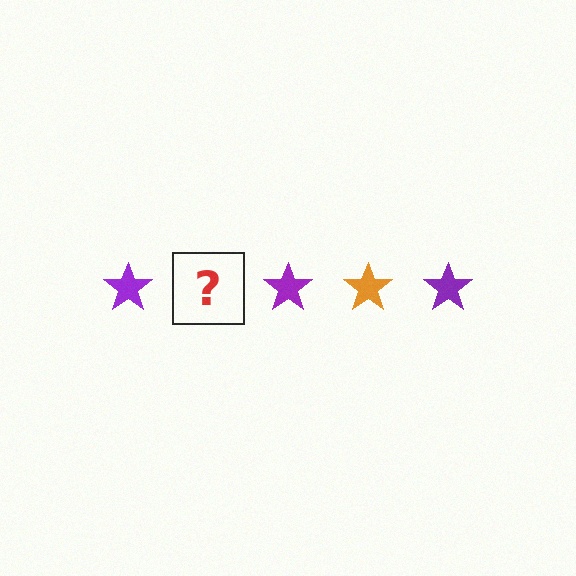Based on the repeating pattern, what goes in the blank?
The blank should be an orange star.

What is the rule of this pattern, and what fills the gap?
The rule is that the pattern cycles through purple, orange stars. The gap should be filled with an orange star.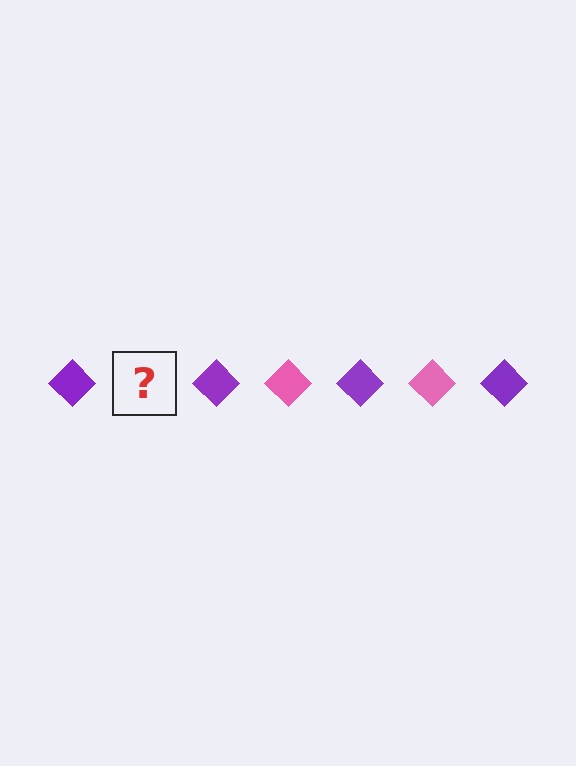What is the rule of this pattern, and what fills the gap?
The rule is that the pattern cycles through purple, pink diamonds. The gap should be filled with a pink diamond.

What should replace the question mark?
The question mark should be replaced with a pink diamond.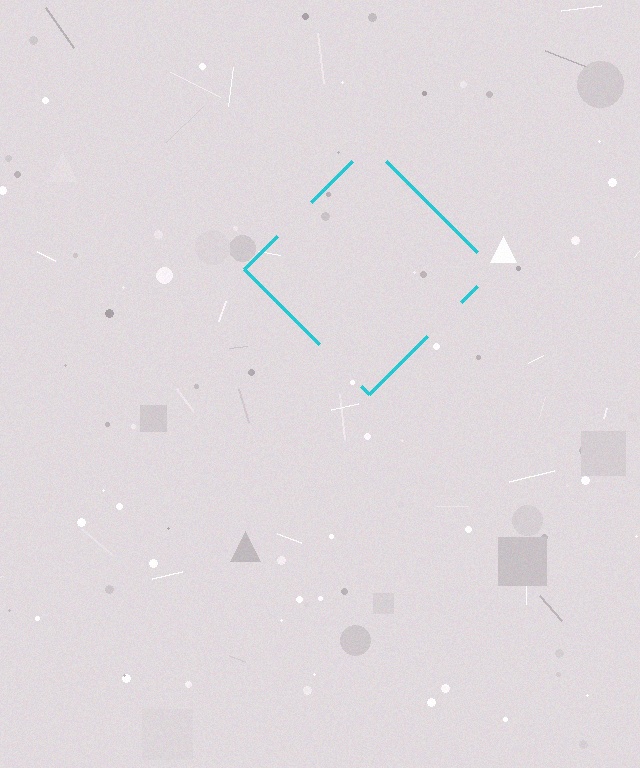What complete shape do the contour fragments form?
The contour fragments form a diamond.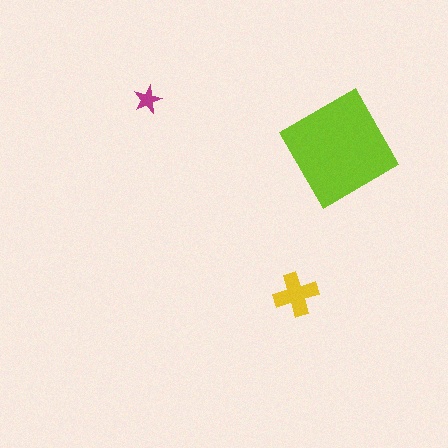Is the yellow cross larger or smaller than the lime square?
Smaller.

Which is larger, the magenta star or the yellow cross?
The yellow cross.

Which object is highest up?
The magenta star is topmost.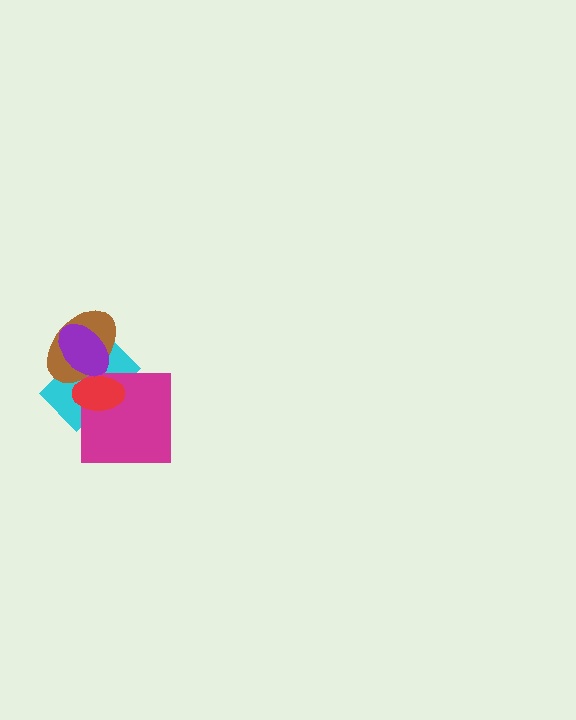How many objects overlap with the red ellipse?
4 objects overlap with the red ellipse.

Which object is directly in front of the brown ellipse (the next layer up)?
The red ellipse is directly in front of the brown ellipse.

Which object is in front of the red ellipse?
The purple ellipse is in front of the red ellipse.